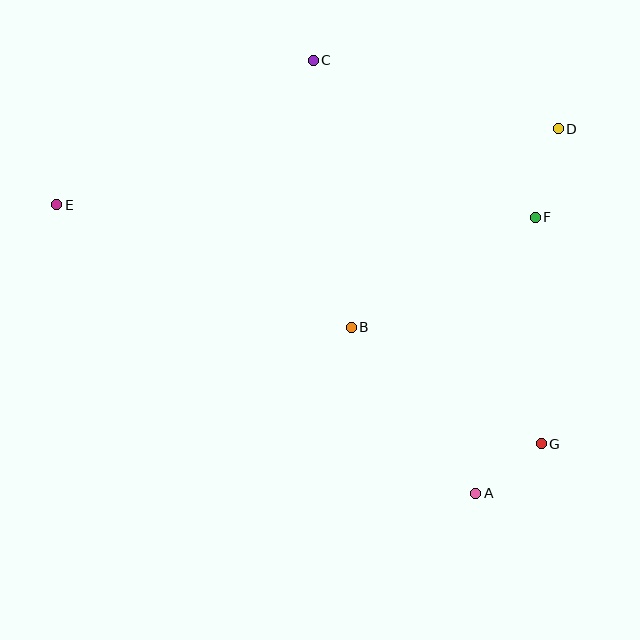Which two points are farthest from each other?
Points E and G are farthest from each other.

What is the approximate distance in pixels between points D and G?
The distance between D and G is approximately 315 pixels.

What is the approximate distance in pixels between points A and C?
The distance between A and C is approximately 463 pixels.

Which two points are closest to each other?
Points A and G are closest to each other.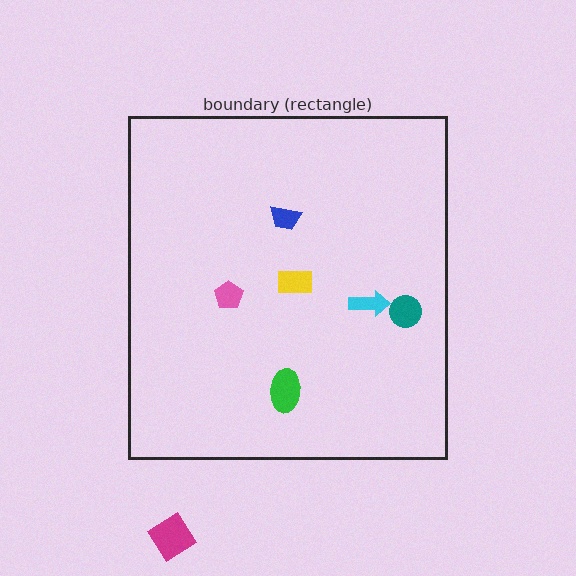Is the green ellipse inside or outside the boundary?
Inside.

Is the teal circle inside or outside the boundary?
Inside.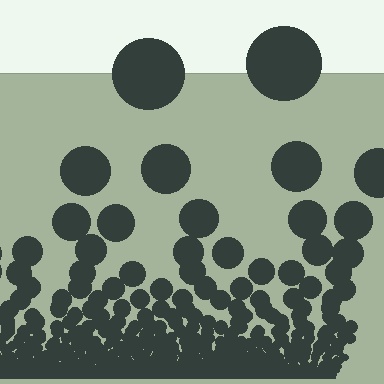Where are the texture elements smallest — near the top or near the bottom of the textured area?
Near the bottom.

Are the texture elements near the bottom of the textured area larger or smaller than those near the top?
Smaller. The gradient is inverted — elements near the bottom are smaller and denser.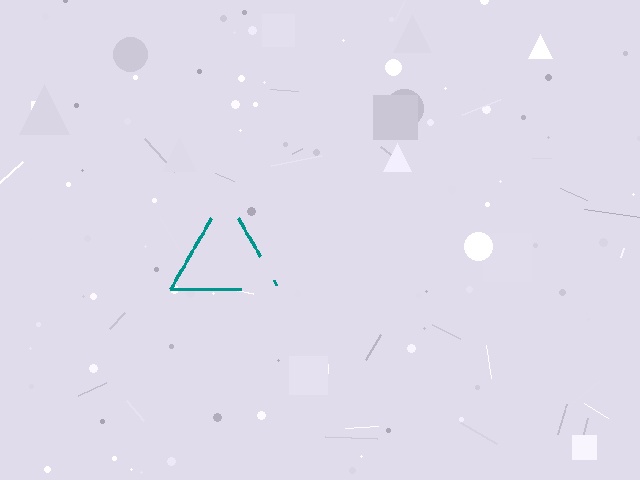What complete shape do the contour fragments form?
The contour fragments form a triangle.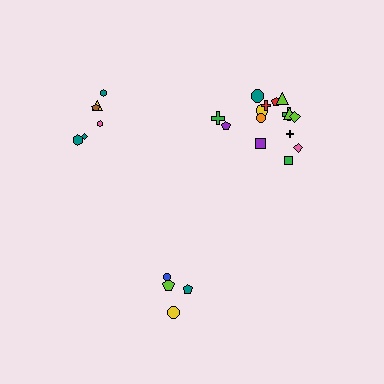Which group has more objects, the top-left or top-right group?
The top-right group.